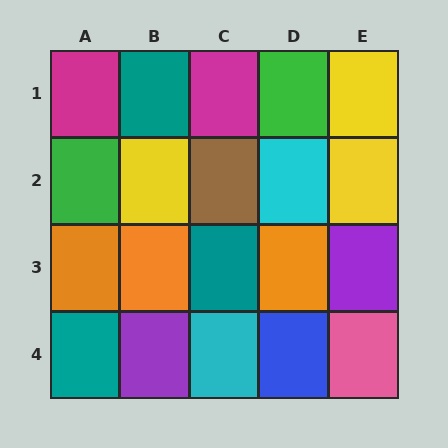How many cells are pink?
1 cell is pink.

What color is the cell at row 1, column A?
Magenta.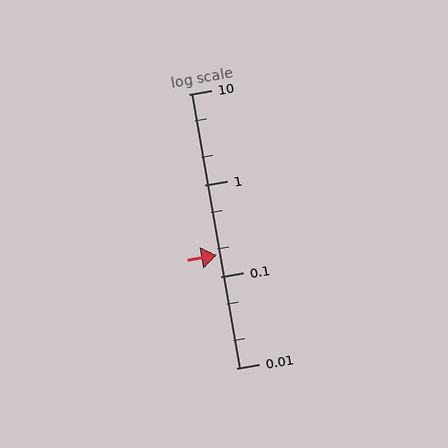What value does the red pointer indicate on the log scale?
The pointer indicates approximately 0.17.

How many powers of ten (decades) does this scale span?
The scale spans 3 decades, from 0.01 to 10.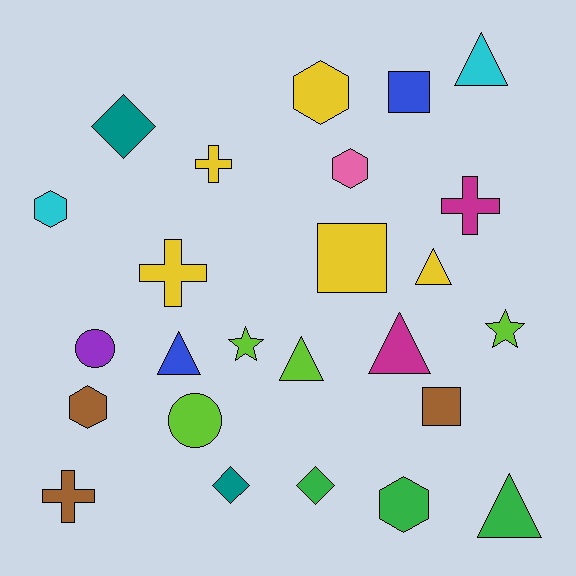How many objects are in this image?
There are 25 objects.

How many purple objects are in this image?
There is 1 purple object.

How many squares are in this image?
There are 3 squares.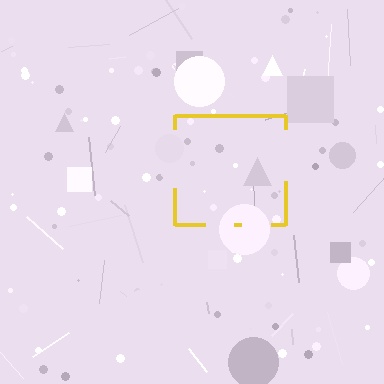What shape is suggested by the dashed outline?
The dashed outline suggests a square.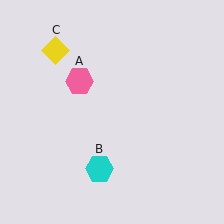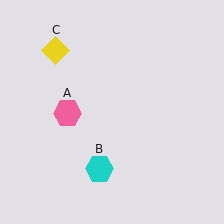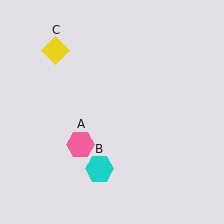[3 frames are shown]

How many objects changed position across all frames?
1 object changed position: pink hexagon (object A).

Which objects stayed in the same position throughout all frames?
Cyan hexagon (object B) and yellow diamond (object C) remained stationary.